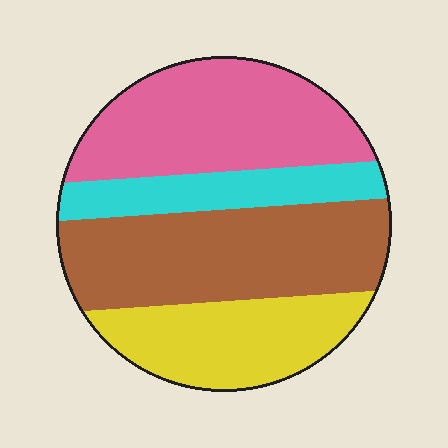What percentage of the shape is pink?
Pink covers 31% of the shape.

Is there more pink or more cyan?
Pink.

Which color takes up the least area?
Cyan, at roughly 15%.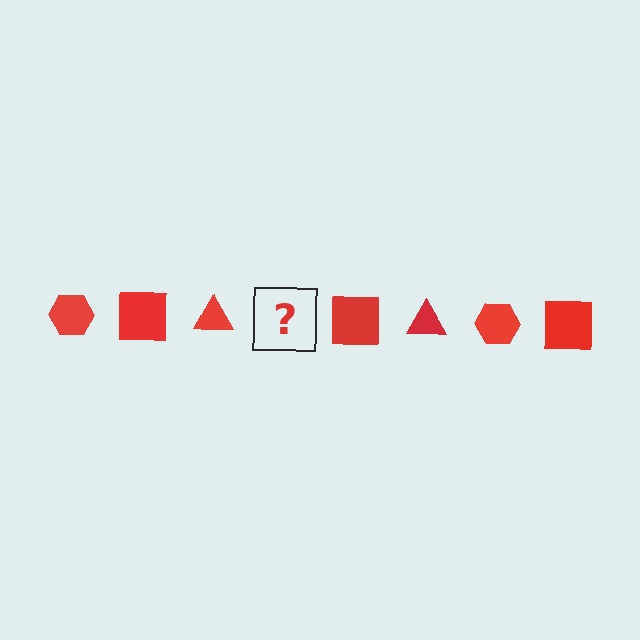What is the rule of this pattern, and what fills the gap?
The rule is that the pattern cycles through hexagon, square, triangle shapes in red. The gap should be filled with a red hexagon.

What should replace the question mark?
The question mark should be replaced with a red hexagon.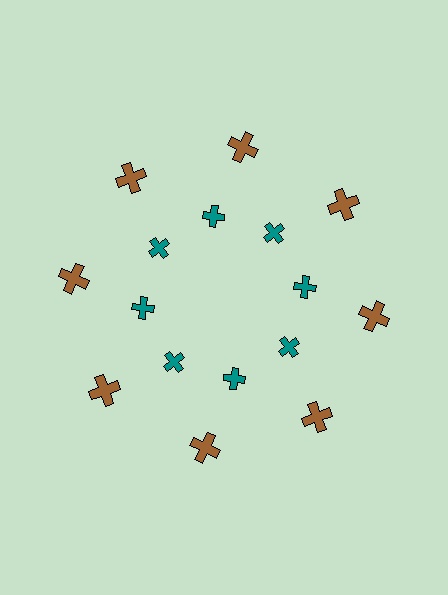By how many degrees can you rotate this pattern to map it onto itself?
The pattern maps onto itself every 45 degrees of rotation.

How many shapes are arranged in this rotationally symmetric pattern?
There are 16 shapes, arranged in 8 groups of 2.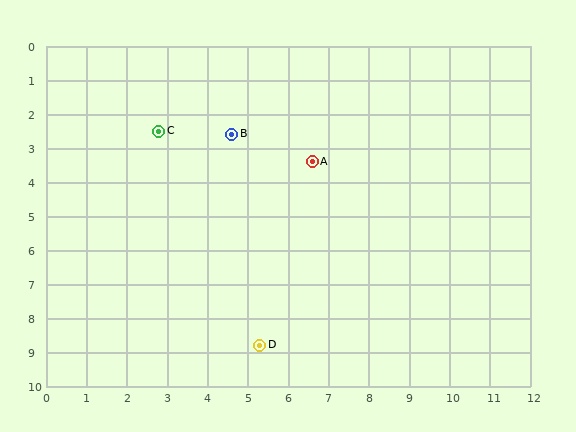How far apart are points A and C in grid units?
Points A and C are about 3.9 grid units apart.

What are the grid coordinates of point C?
Point C is at approximately (2.8, 2.5).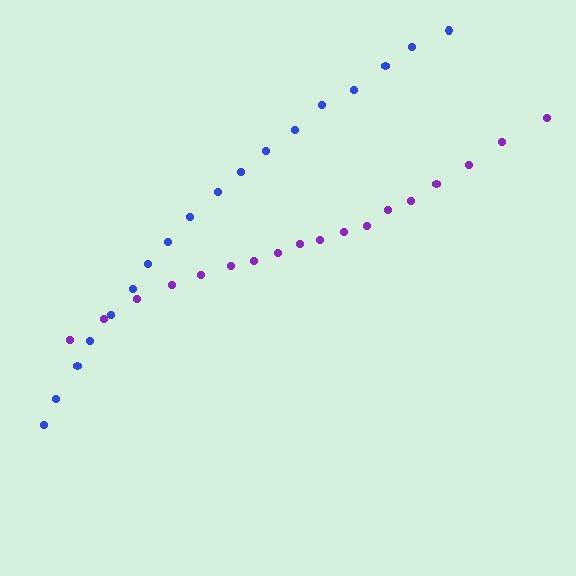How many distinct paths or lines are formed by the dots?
There are 2 distinct paths.